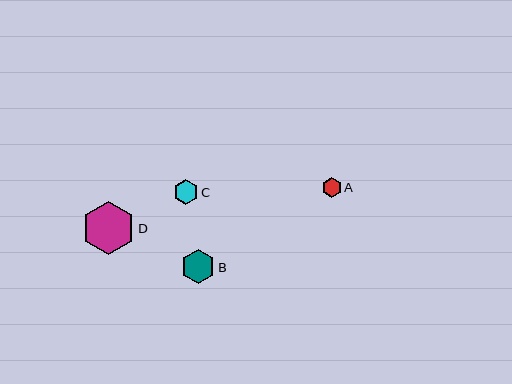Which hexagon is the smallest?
Hexagon A is the smallest with a size of approximately 20 pixels.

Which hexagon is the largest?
Hexagon D is the largest with a size of approximately 53 pixels.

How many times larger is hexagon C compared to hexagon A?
Hexagon C is approximately 1.2 times the size of hexagon A.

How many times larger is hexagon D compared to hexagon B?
Hexagon D is approximately 1.6 times the size of hexagon B.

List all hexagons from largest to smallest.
From largest to smallest: D, B, C, A.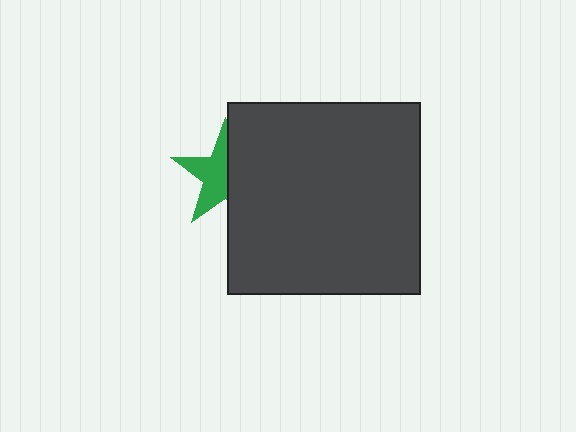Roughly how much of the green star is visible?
About half of it is visible (roughly 55%).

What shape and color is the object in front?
The object in front is a dark gray square.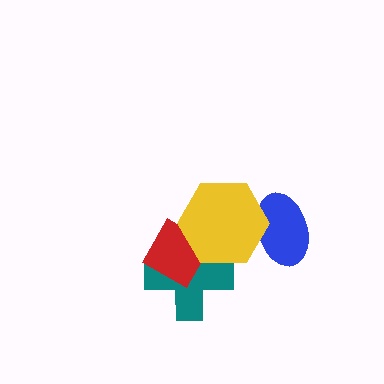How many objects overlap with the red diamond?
2 objects overlap with the red diamond.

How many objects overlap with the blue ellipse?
1 object overlaps with the blue ellipse.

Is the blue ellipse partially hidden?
Yes, it is partially covered by another shape.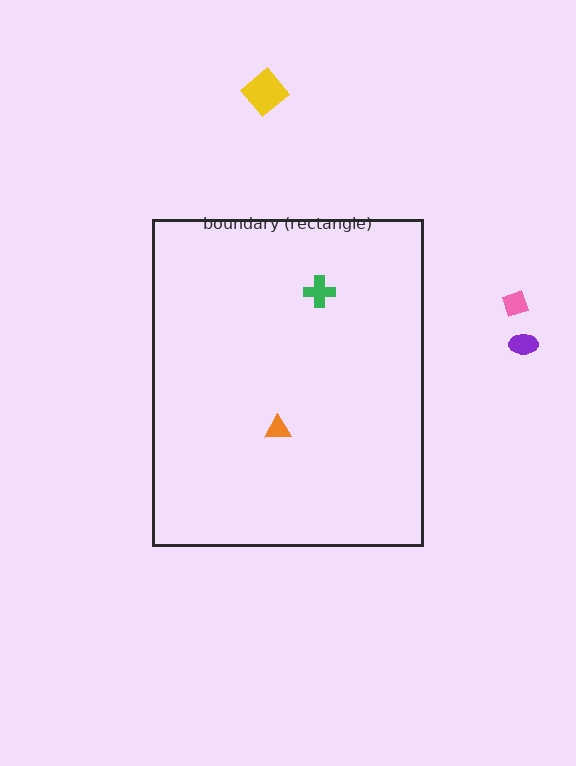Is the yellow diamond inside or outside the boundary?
Outside.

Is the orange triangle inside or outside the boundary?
Inside.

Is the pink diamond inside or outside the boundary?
Outside.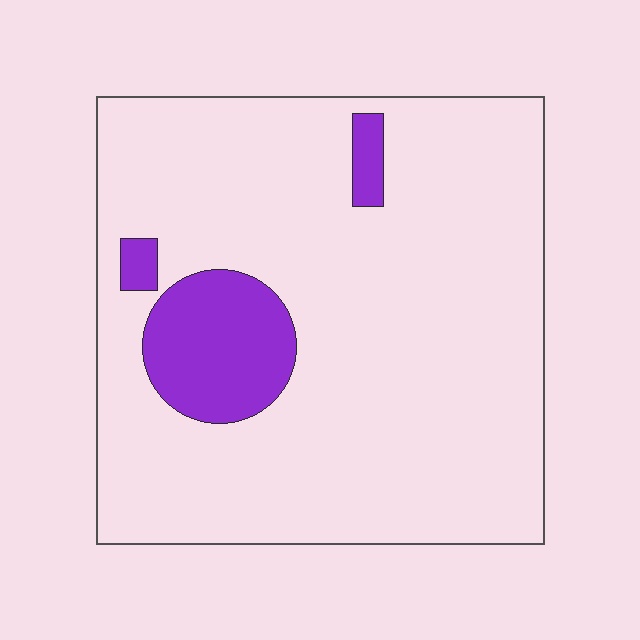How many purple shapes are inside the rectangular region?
3.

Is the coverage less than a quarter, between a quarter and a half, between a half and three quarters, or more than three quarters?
Less than a quarter.